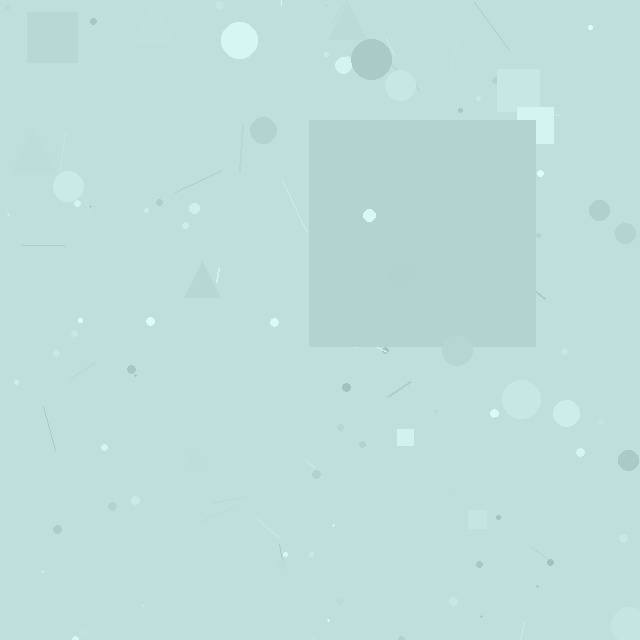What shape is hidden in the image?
A square is hidden in the image.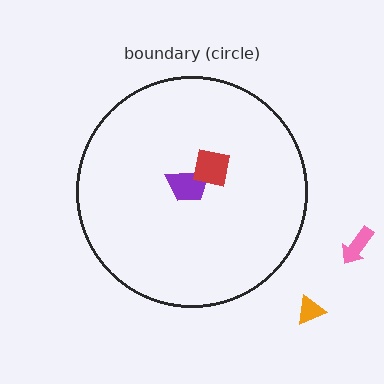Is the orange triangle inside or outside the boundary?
Outside.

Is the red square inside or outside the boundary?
Inside.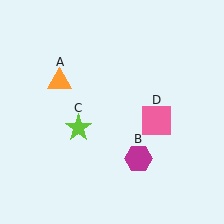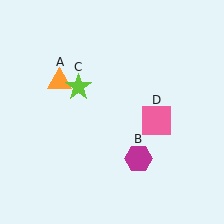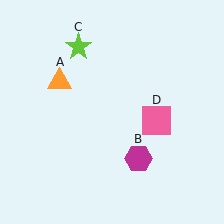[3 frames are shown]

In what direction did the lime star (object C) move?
The lime star (object C) moved up.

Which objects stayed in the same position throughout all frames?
Orange triangle (object A) and magenta hexagon (object B) and pink square (object D) remained stationary.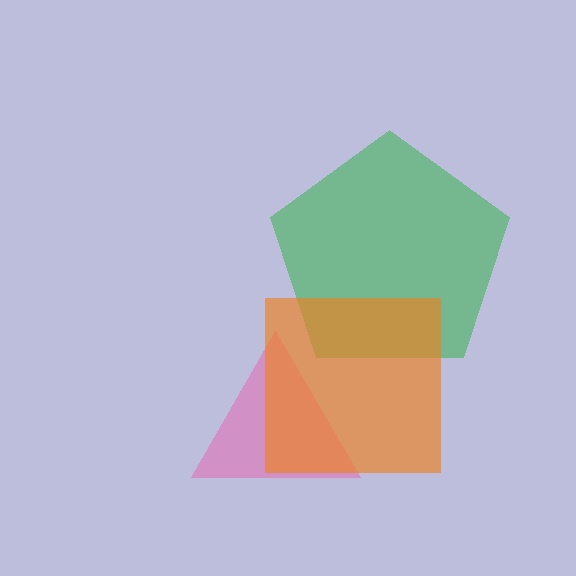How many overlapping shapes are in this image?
There are 3 overlapping shapes in the image.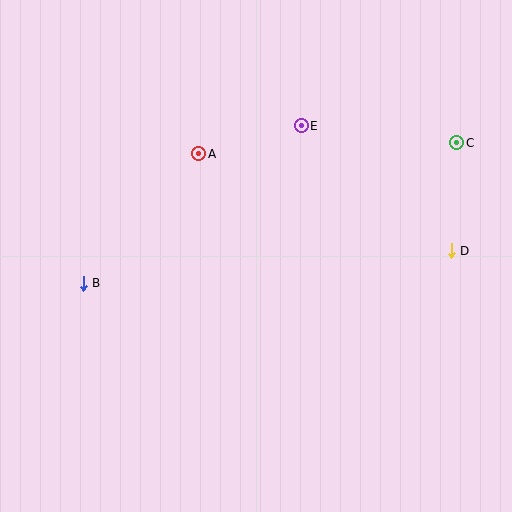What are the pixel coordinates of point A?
Point A is at (199, 154).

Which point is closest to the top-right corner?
Point C is closest to the top-right corner.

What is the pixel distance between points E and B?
The distance between E and B is 269 pixels.